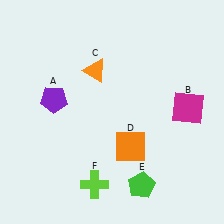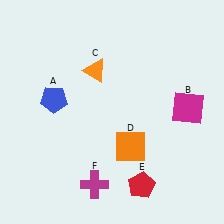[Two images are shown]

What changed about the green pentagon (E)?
In Image 1, E is green. In Image 2, it changed to red.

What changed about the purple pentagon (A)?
In Image 1, A is purple. In Image 2, it changed to blue.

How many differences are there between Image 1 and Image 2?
There are 3 differences between the two images.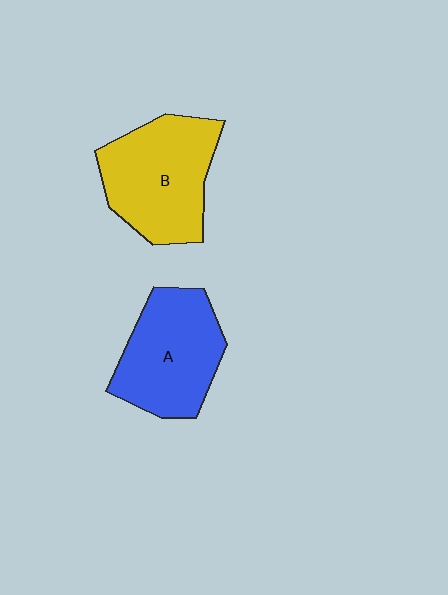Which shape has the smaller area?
Shape A (blue).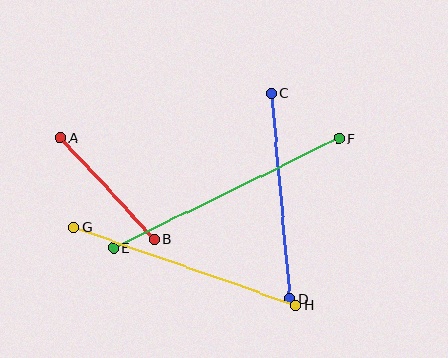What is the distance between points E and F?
The distance is approximately 251 pixels.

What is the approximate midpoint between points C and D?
The midpoint is at approximately (281, 196) pixels.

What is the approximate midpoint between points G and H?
The midpoint is at approximately (185, 266) pixels.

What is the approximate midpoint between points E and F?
The midpoint is at approximately (226, 193) pixels.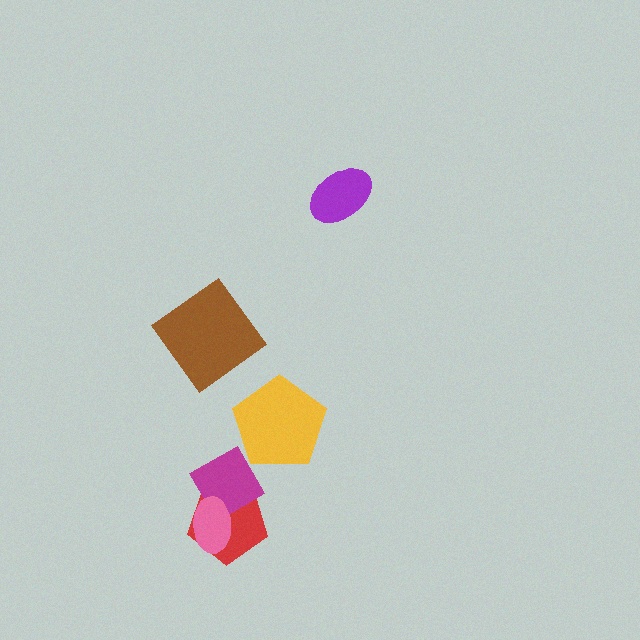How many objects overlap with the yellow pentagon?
0 objects overlap with the yellow pentagon.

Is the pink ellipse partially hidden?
No, no other shape covers it.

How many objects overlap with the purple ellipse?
0 objects overlap with the purple ellipse.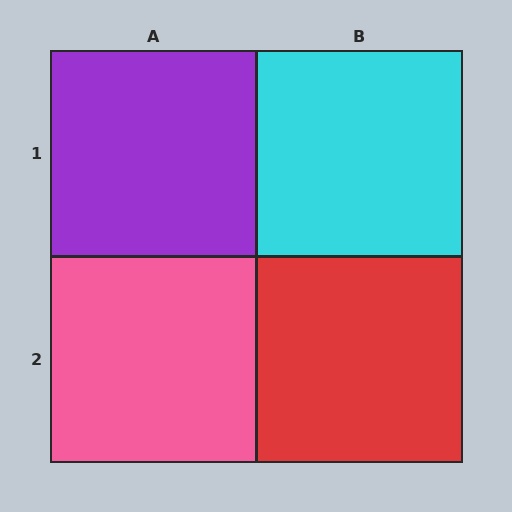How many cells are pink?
1 cell is pink.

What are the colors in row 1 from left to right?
Purple, cyan.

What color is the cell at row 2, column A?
Pink.